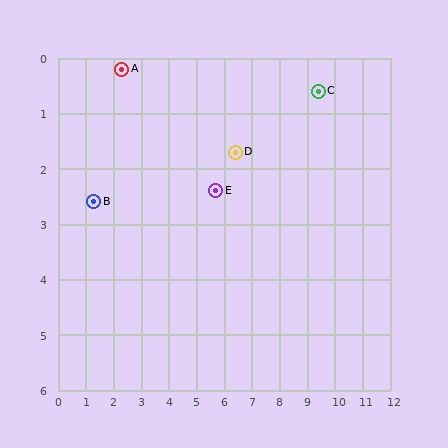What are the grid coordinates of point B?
Point B is at approximately (1.3, 2.6).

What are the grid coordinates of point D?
Point D is at approximately (6.4, 1.7).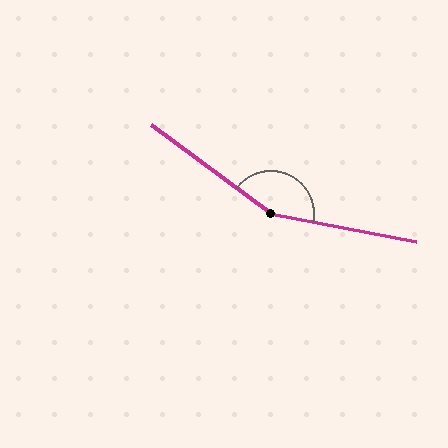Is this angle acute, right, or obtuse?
It is obtuse.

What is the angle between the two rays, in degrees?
Approximately 154 degrees.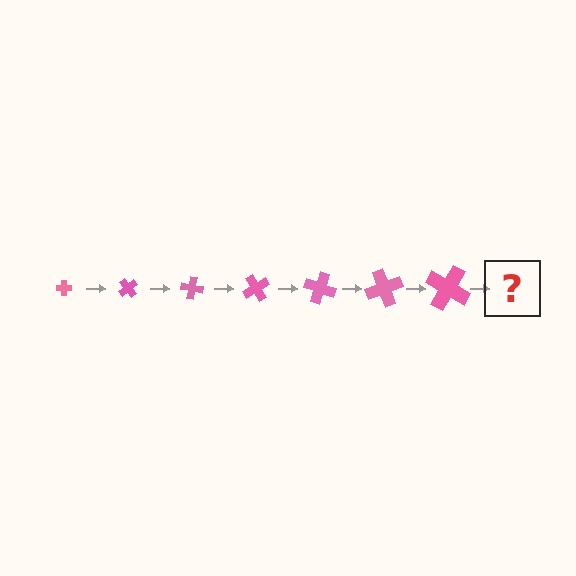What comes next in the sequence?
The next element should be a cross, larger than the previous one and rotated 350 degrees from the start.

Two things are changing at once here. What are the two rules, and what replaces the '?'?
The two rules are that the cross grows larger each step and it rotates 50 degrees each step. The '?' should be a cross, larger than the previous one and rotated 350 degrees from the start.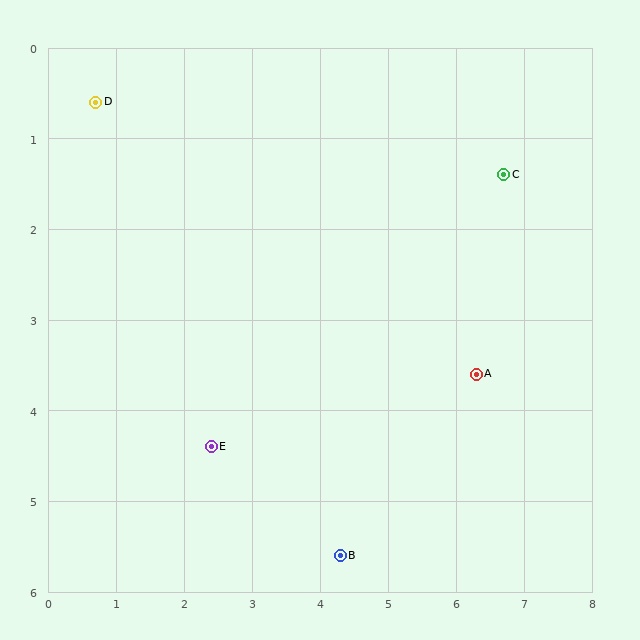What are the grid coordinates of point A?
Point A is at approximately (6.3, 3.6).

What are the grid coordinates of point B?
Point B is at approximately (4.3, 5.6).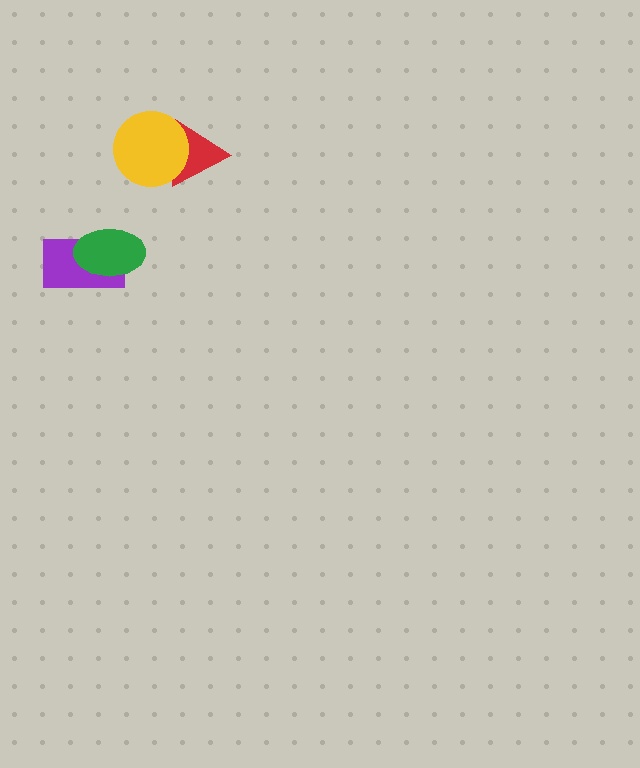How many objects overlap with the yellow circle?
1 object overlaps with the yellow circle.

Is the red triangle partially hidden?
Yes, it is partially covered by another shape.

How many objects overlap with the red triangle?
1 object overlaps with the red triangle.